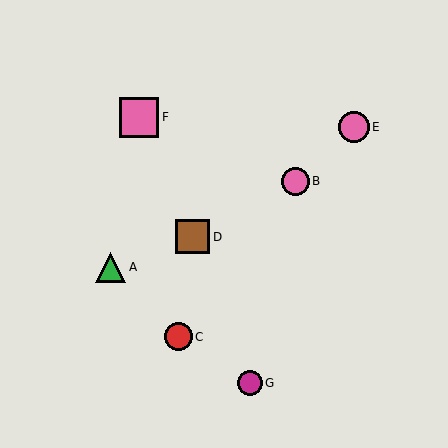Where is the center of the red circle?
The center of the red circle is at (179, 337).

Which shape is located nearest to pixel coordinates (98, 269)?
The green triangle (labeled A) at (111, 267) is nearest to that location.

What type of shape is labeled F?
Shape F is a pink square.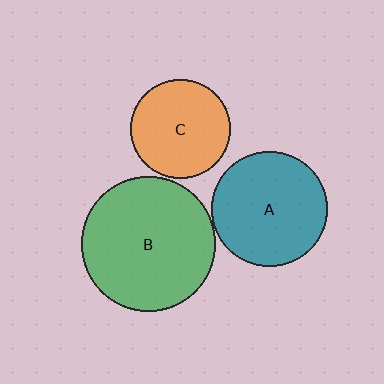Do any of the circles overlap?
No, none of the circles overlap.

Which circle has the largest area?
Circle B (green).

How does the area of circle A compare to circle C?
Approximately 1.3 times.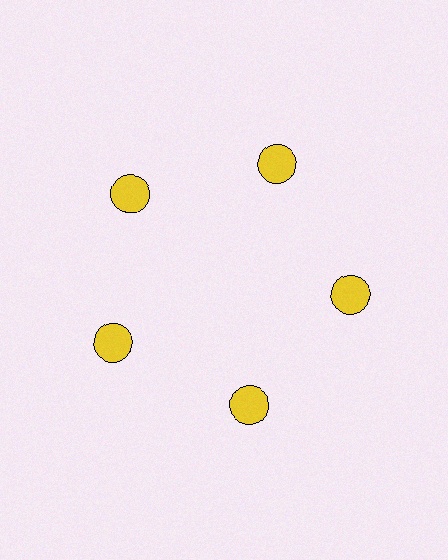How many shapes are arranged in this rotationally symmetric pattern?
There are 5 shapes, arranged in 5 groups of 1.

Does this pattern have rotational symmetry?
Yes, this pattern has 5-fold rotational symmetry. It looks the same after rotating 72 degrees around the center.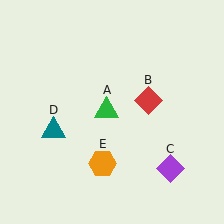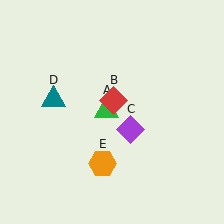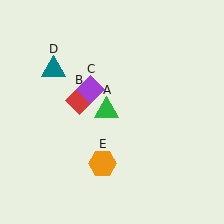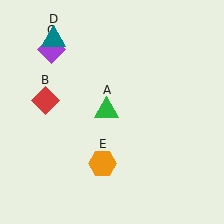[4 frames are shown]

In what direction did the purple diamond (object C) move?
The purple diamond (object C) moved up and to the left.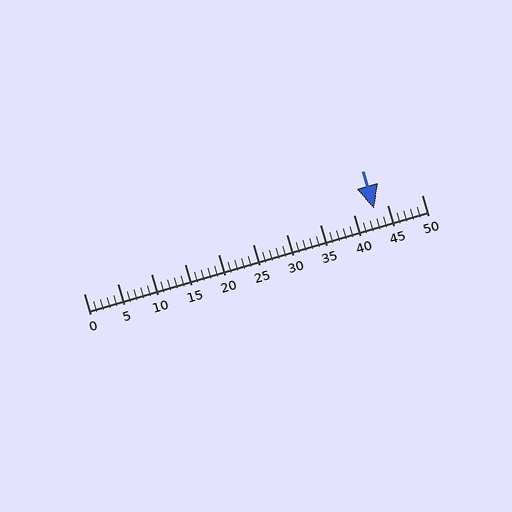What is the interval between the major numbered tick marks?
The major tick marks are spaced 5 units apart.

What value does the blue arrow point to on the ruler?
The blue arrow points to approximately 43.